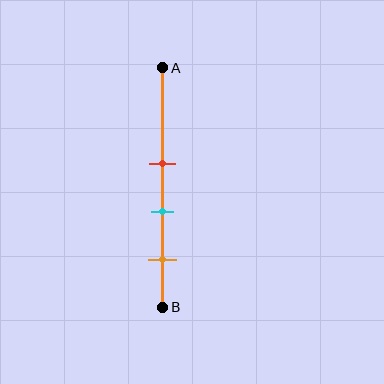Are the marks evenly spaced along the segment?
Yes, the marks are approximately evenly spaced.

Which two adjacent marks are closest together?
The red and cyan marks are the closest adjacent pair.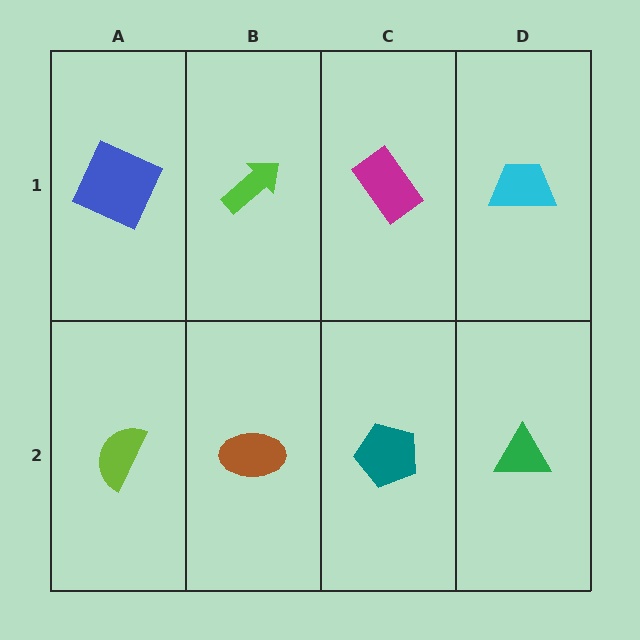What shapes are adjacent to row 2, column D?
A cyan trapezoid (row 1, column D), a teal pentagon (row 2, column C).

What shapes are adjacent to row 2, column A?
A blue square (row 1, column A), a brown ellipse (row 2, column B).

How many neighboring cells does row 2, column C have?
3.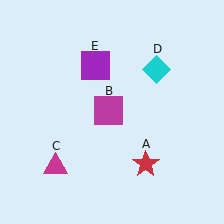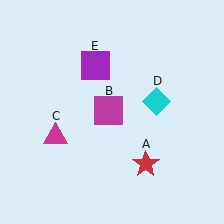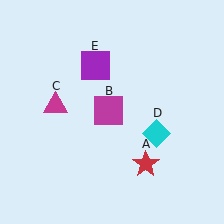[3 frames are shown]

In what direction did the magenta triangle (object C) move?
The magenta triangle (object C) moved up.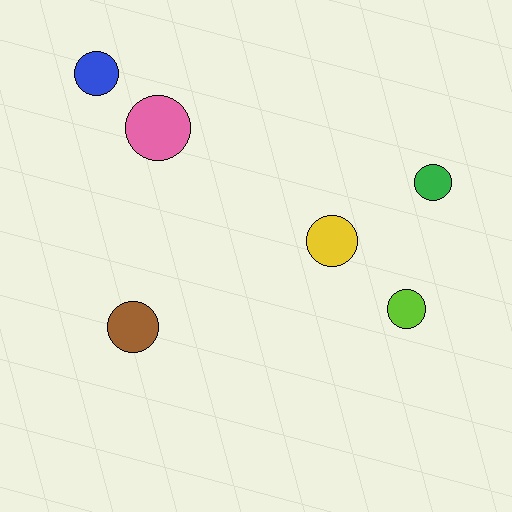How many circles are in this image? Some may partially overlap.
There are 6 circles.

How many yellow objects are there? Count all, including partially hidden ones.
There is 1 yellow object.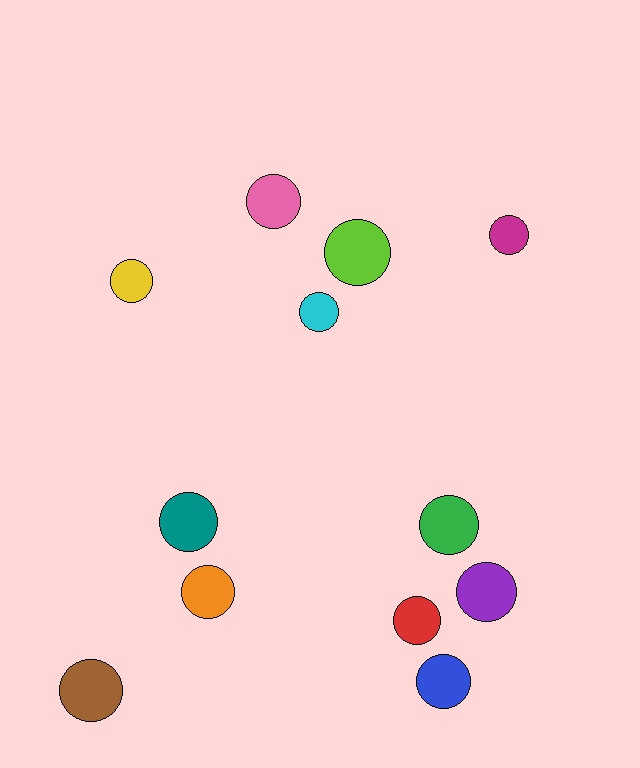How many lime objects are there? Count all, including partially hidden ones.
There is 1 lime object.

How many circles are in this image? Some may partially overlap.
There are 12 circles.